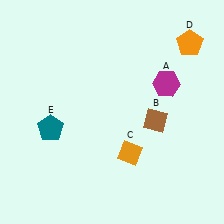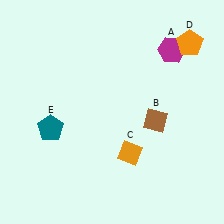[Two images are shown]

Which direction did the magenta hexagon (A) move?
The magenta hexagon (A) moved up.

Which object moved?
The magenta hexagon (A) moved up.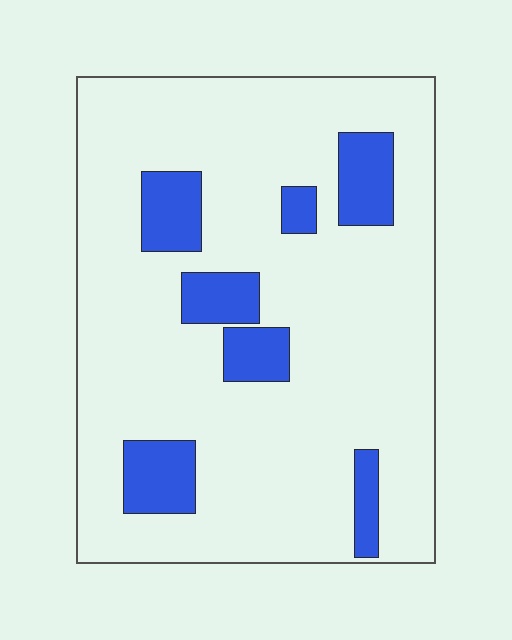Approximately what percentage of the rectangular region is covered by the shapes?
Approximately 15%.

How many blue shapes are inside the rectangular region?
7.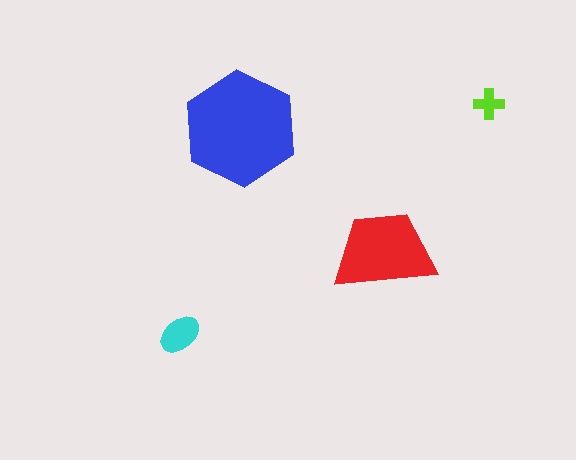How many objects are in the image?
There are 4 objects in the image.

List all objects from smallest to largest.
The lime cross, the cyan ellipse, the red trapezoid, the blue hexagon.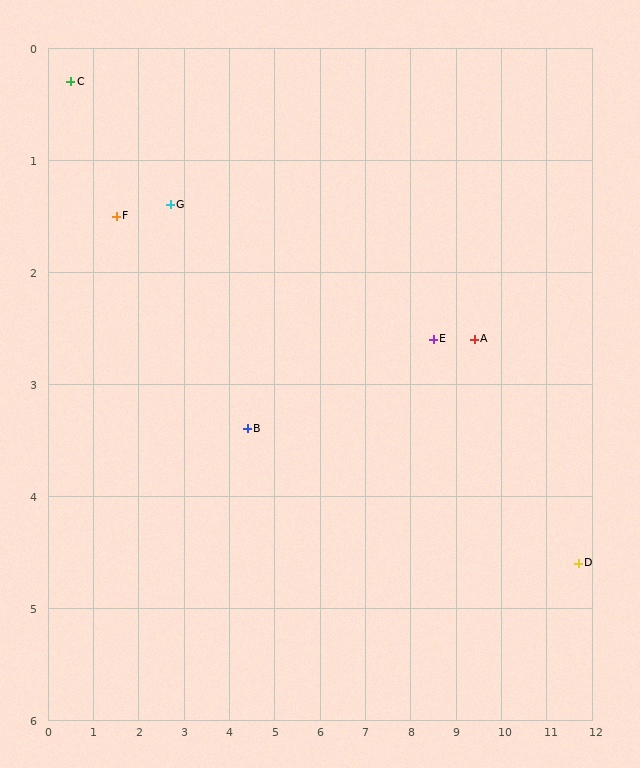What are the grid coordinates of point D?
Point D is at approximately (11.7, 4.6).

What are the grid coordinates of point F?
Point F is at approximately (1.5, 1.5).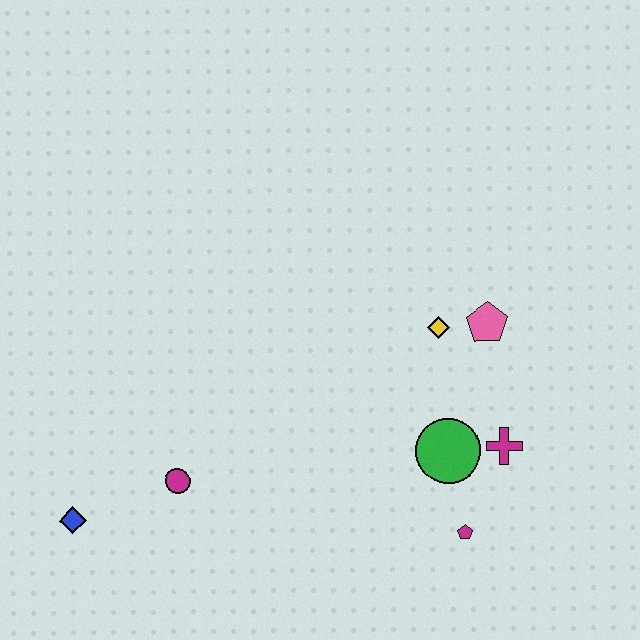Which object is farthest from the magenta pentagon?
The blue diamond is farthest from the magenta pentagon.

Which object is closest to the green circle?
The magenta cross is closest to the green circle.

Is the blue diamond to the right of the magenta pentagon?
No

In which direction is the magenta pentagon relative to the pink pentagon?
The magenta pentagon is below the pink pentagon.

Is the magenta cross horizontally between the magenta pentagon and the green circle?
No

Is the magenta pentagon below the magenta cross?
Yes